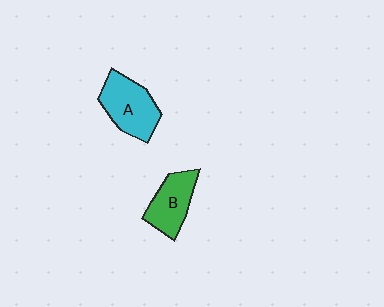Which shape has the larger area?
Shape A (cyan).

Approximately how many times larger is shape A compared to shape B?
Approximately 1.2 times.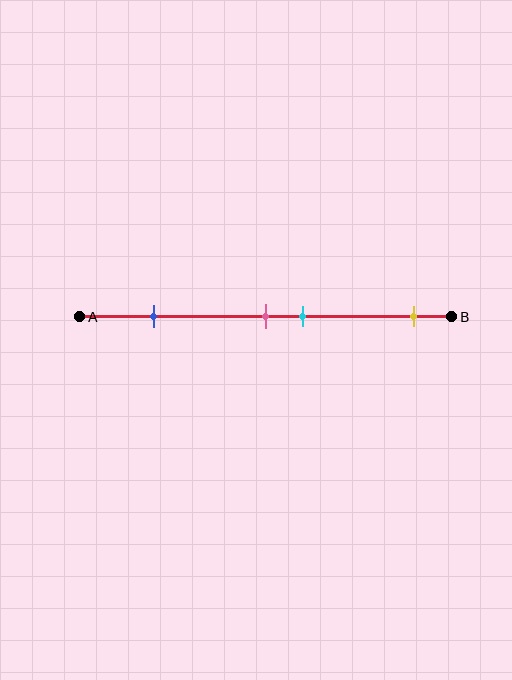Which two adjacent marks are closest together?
The pink and cyan marks are the closest adjacent pair.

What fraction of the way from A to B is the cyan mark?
The cyan mark is approximately 60% (0.6) of the way from A to B.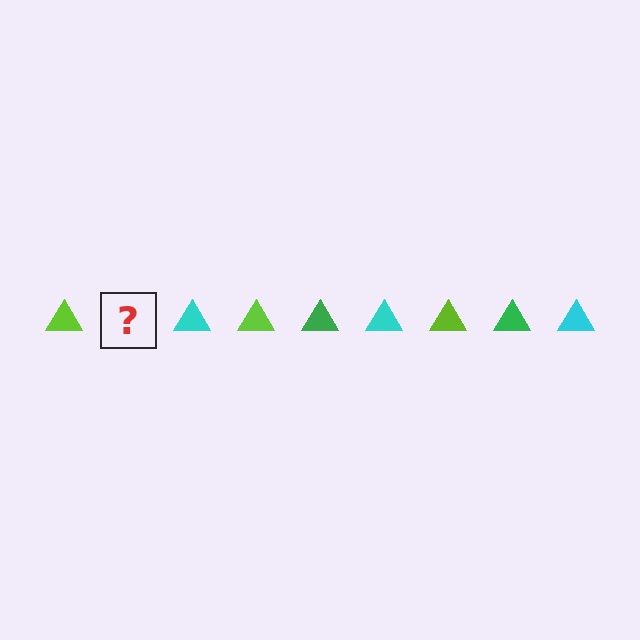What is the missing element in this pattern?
The missing element is a green triangle.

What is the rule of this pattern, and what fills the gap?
The rule is that the pattern cycles through lime, green, cyan triangles. The gap should be filled with a green triangle.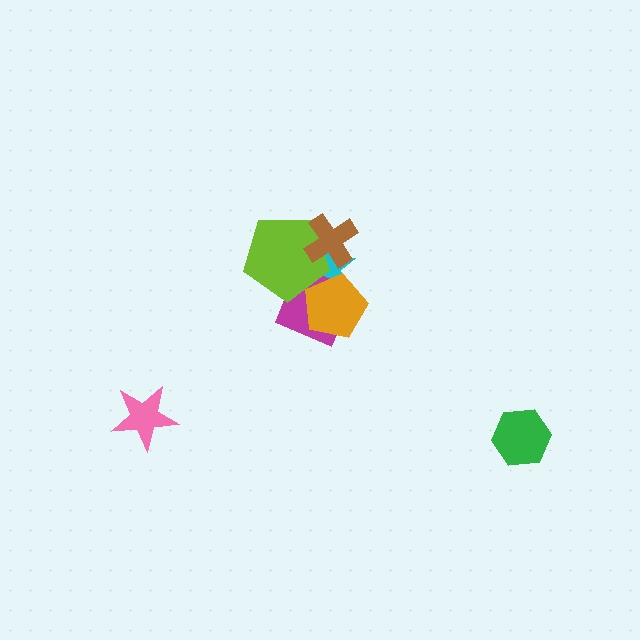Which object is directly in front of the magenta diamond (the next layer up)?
The lime pentagon is directly in front of the magenta diamond.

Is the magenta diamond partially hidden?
Yes, it is partially covered by another shape.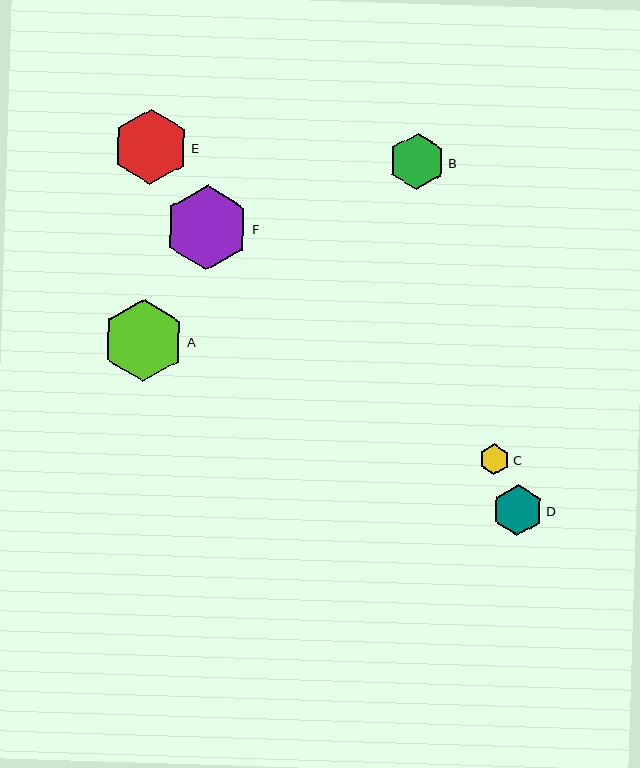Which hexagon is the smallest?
Hexagon C is the smallest with a size of approximately 31 pixels.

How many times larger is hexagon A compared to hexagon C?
Hexagon A is approximately 2.7 times the size of hexagon C.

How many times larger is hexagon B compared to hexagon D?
Hexagon B is approximately 1.1 times the size of hexagon D.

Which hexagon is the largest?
Hexagon F is the largest with a size of approximately 85 pixels.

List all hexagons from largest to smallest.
From largest to smallest: F, A, E, B, D, C.